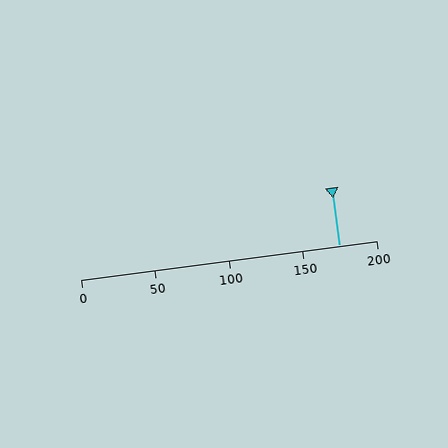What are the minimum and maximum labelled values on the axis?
The axis runs from 0 to 200.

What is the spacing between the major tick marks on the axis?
The major ticks are spaced 50 apart.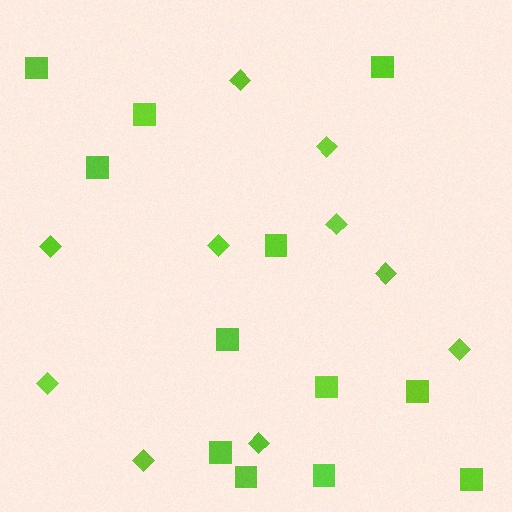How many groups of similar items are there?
There are 2 groups: one group of squares (12) and one group of diamonds (10).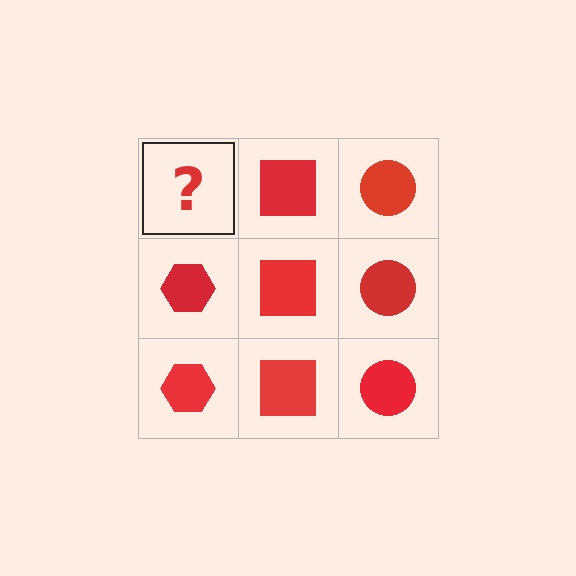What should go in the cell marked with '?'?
The missing cell should contain a red hexagon.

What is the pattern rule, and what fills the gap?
The rule is that each column has a consistent shape. The gap should be filled with a red hexagon.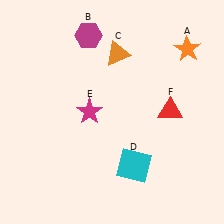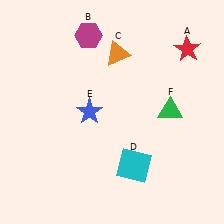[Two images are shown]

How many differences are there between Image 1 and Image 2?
There are 3 differences between the two images.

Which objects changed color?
A changed from orange to red. E changed from magenta to blue. F changed from red to green.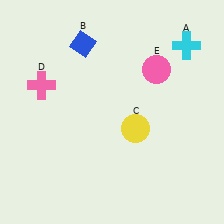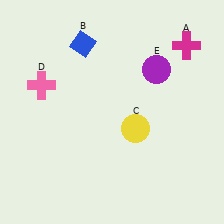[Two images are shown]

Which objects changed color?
A changed from cyan to magenta. E changed from pink to purple.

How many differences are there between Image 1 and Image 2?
There are 2 differences between the two images.